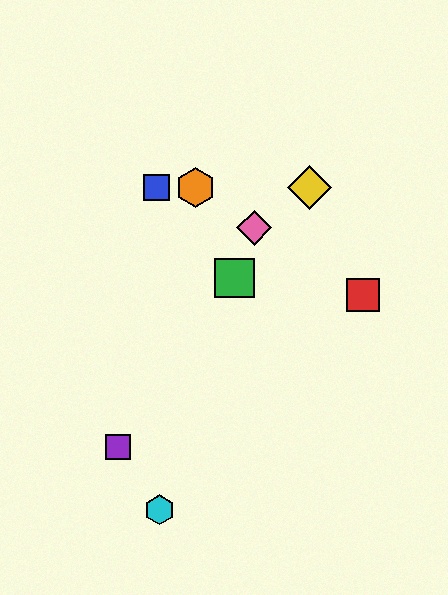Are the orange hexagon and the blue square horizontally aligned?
Yes, both are at y≈188.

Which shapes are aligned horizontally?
The blue square, the yellow diamond, the orange hexagon are aligned horizontally.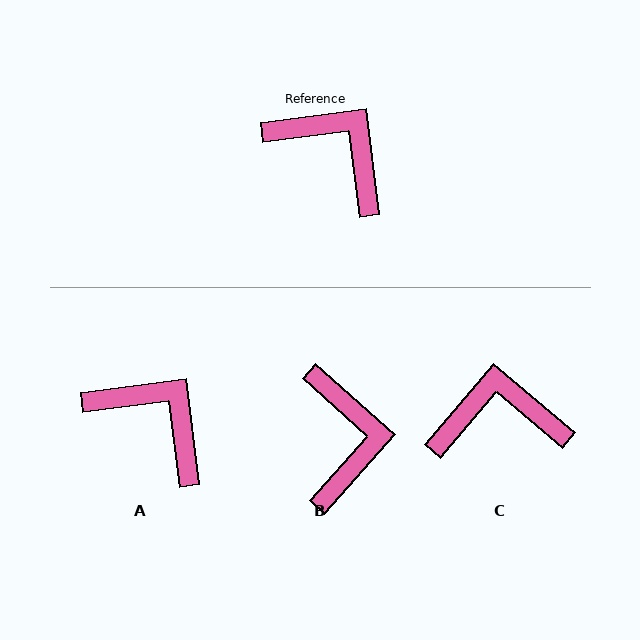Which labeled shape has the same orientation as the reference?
A.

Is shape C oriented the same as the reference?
No, it is off by about 42 degrees.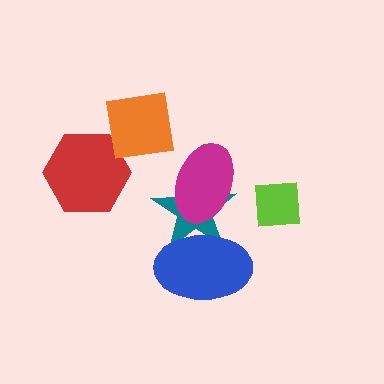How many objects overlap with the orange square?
0 objects overlap with the orange square.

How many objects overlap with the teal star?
2 objects overlap with the teal star.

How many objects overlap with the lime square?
0 objects overlap with the lime square.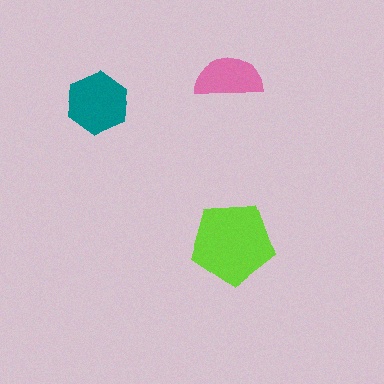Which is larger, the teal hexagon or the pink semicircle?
The teal hexagon.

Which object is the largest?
The lime pentagon.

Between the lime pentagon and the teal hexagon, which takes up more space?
The lime pentagon.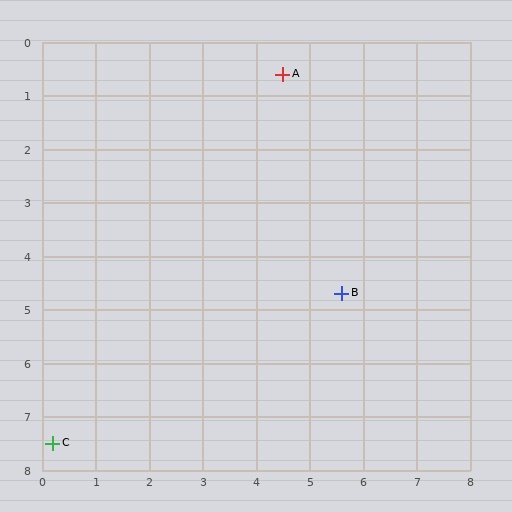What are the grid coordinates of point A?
Point A is at approximately (4.5, 0.6).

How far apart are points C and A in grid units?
Points C and A are about 8.1 grid units apart.